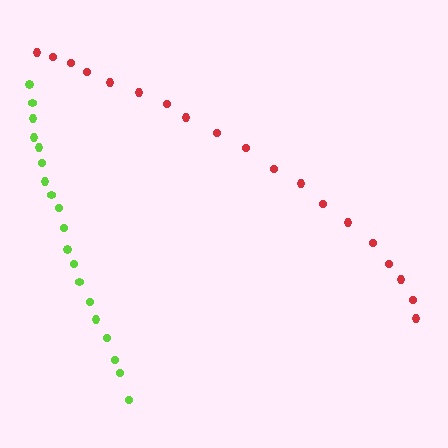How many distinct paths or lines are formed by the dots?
There are 2 distinct paths.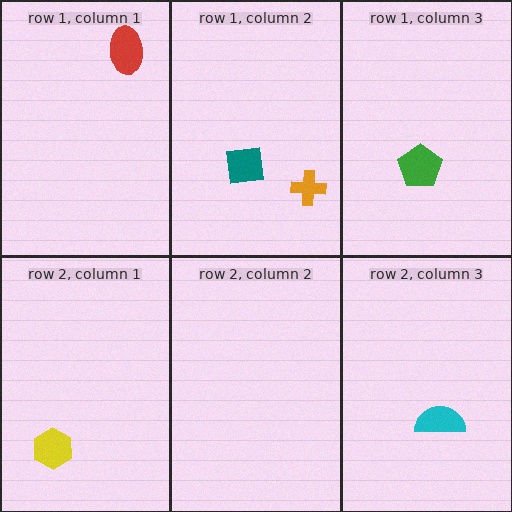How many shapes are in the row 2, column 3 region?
1.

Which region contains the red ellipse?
The row 1, column 1 region.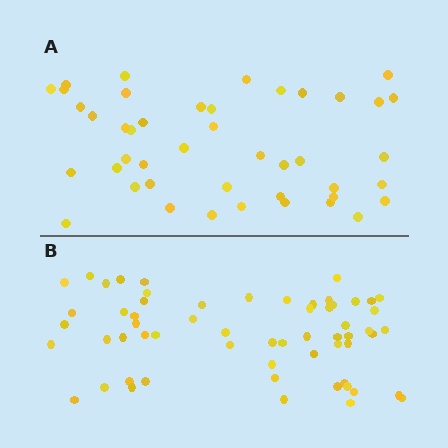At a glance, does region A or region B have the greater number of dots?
Region B (the bottom region) has more dots.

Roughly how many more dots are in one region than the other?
Region B has approximately 15 more dots than region A.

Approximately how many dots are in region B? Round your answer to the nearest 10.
About 60 dots.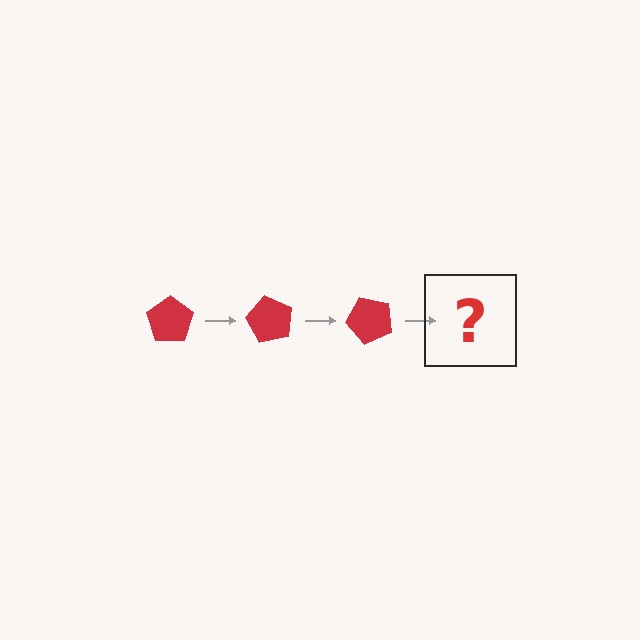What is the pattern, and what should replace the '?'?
The pattern is that the pentagon rotates 60 degrees each step. The '?' should be a red pentagon rotated 180 degrees.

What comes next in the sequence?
The next element should be a red pentagon rotated 180 degrees.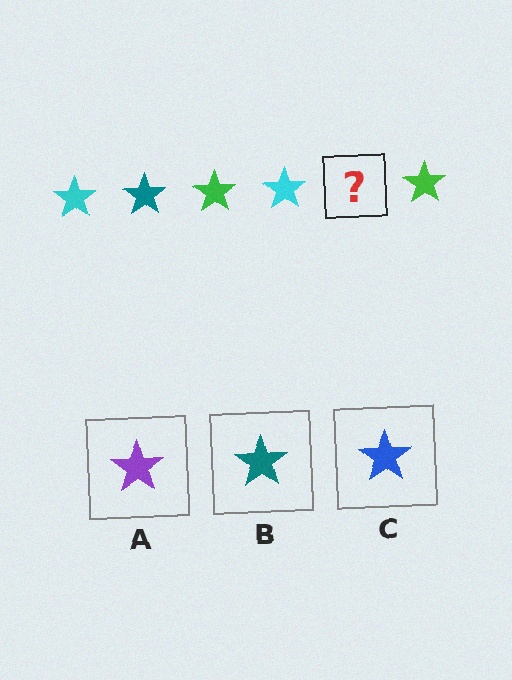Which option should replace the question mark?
Option B.